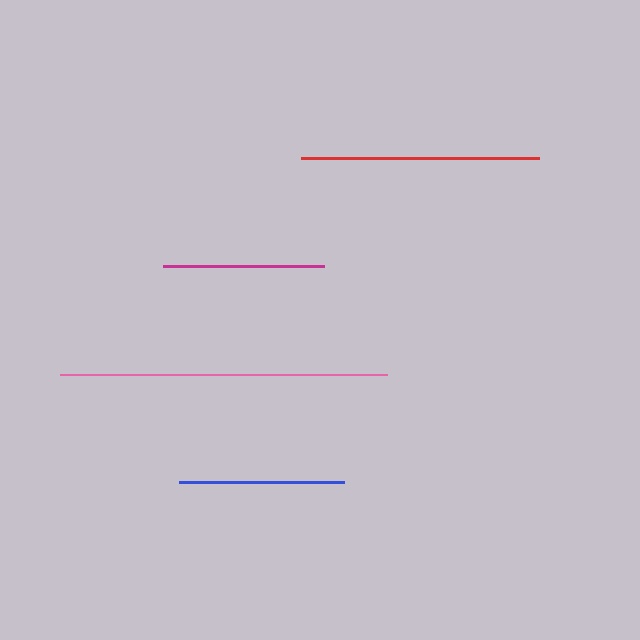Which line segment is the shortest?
The magenta line is the shortest at approximately 161 pixels.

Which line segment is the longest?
The pink line is the longest at approximately 327 pixels.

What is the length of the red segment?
The red segment is approximately 238 pixels long.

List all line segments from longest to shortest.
From longest to shortest: pink, red, blue, magenta.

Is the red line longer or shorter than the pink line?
The pink line is longer than the red line.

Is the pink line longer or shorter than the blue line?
The pink line is longer than the blue line.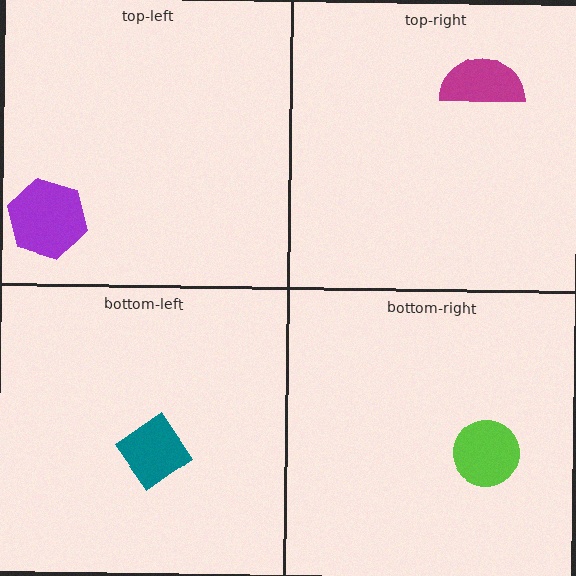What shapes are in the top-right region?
The magenta semicircle.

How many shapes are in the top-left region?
1.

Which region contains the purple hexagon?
The top-left region.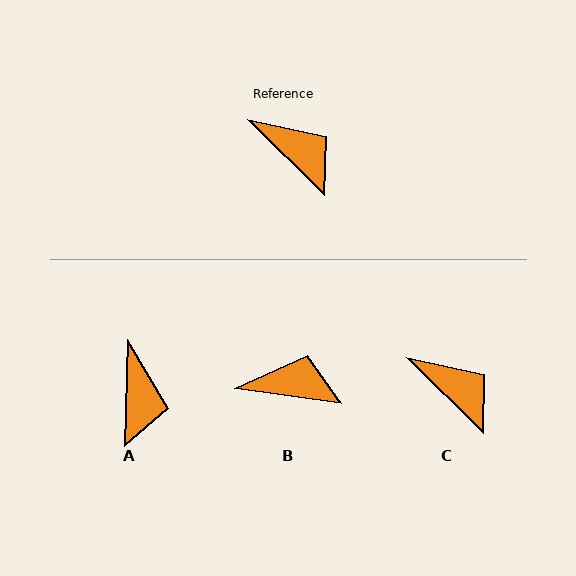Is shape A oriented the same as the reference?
No, it is off by about 47 degrees.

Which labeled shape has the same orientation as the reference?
C.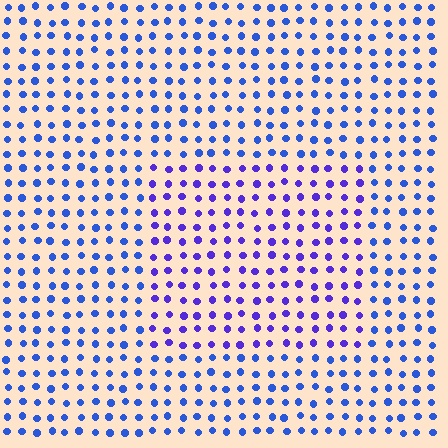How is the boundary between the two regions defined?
The boundary is defined purely by a slight shift in hue (about 30 degrees). Spacing, size, and orientation are identical on both sides.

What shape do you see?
I see a rectangle.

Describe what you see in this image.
The image is filled with small blue elements in a uniform arrangement. A rectangle-shaped region is visible where the elements are tinted to a slightly different hue, forming a subtle color boundary.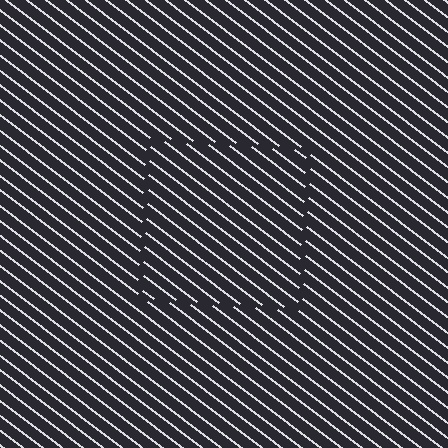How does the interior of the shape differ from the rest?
The interior of the shape contains the same grating, shifted by half a period — the contour is defined by the phase discontinuity where line-ends from the inner and outer gratings abut.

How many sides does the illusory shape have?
4 sides — the line-ends trace a square.